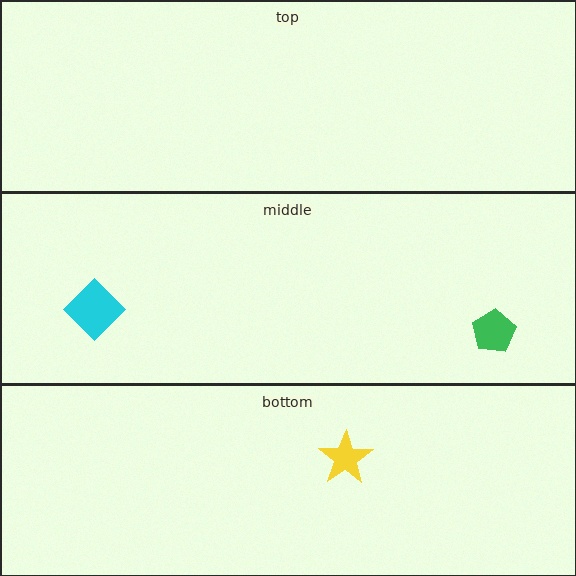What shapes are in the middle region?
The cyan diamond, the green pentagon.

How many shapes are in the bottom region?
1.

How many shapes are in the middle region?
2.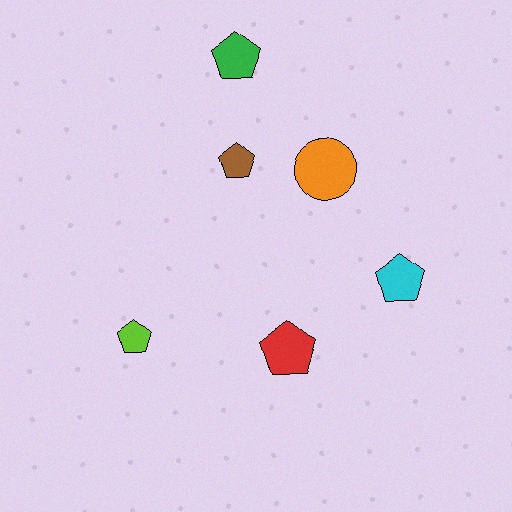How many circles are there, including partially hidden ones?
There is 1 circle.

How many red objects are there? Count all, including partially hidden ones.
There is 1 red object.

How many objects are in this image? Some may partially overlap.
There are 6 objects.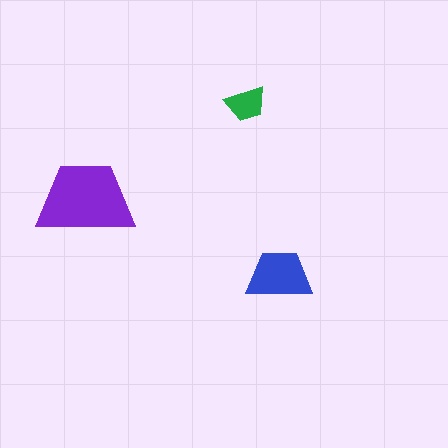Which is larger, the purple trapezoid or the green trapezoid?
The purple one.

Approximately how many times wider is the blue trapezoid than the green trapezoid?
About 1.5 times wider.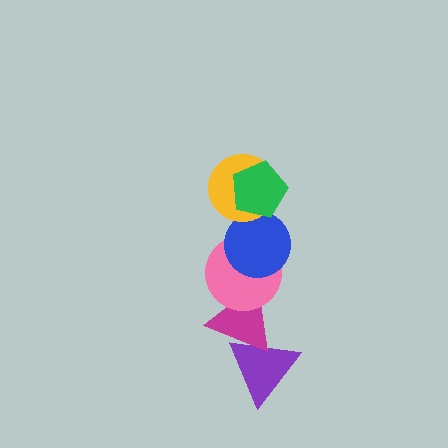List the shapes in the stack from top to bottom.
From top to bottom: the green pentagon, the yellow circle, the blue circle, the pink circle, the magenta triangle, the purple triangle.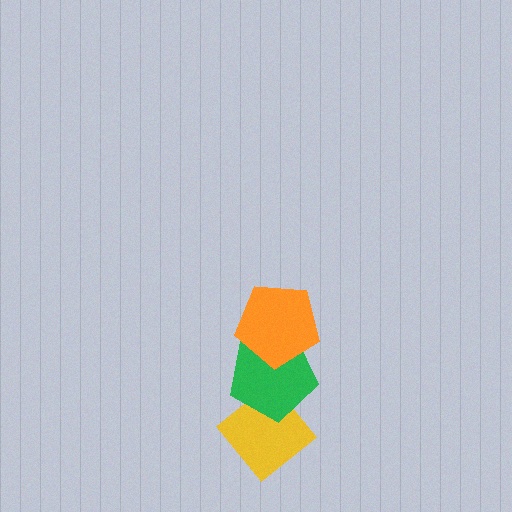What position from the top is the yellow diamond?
The yellow diamond is 3rd from the top.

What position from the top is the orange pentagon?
The orange pentagon is 1st from the top.